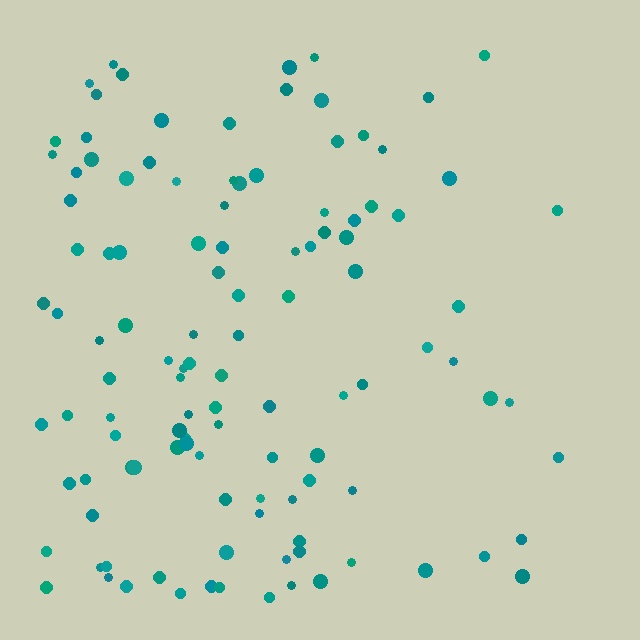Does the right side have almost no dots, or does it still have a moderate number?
Still a moderate number, just noticeably fewer than the left.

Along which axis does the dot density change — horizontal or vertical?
Horizontal.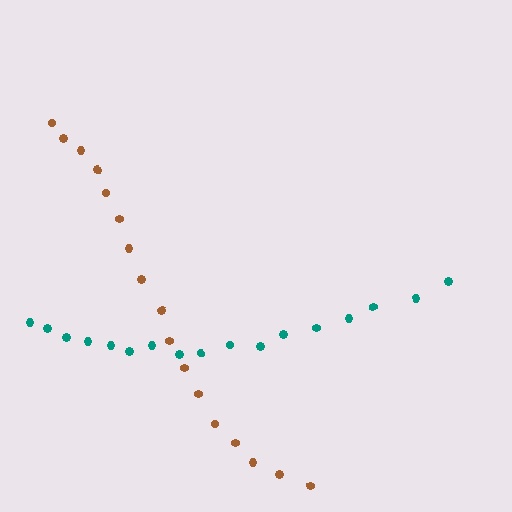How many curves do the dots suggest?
There are 2 distinct paths.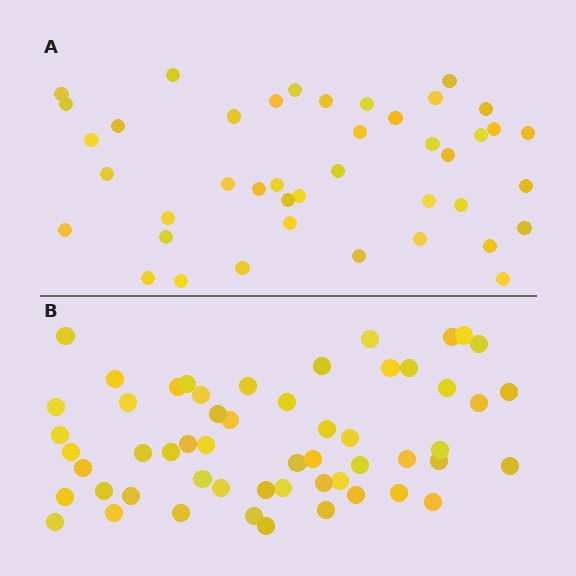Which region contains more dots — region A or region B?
Region B (the bottom region) has more dots.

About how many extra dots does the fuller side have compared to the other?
Region B has approximately 15 more dots than region A.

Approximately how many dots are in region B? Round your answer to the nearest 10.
About 60 dots. (The exact count is 55, which rounds to 60.)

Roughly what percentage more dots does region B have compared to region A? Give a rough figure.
About 30% more.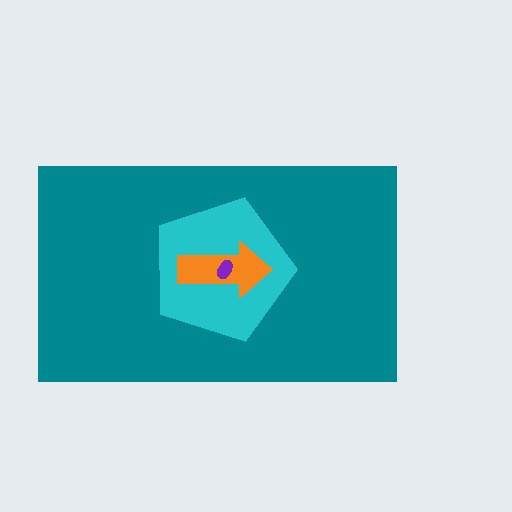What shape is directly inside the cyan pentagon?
The orange arrow.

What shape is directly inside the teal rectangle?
The cyan pentagon.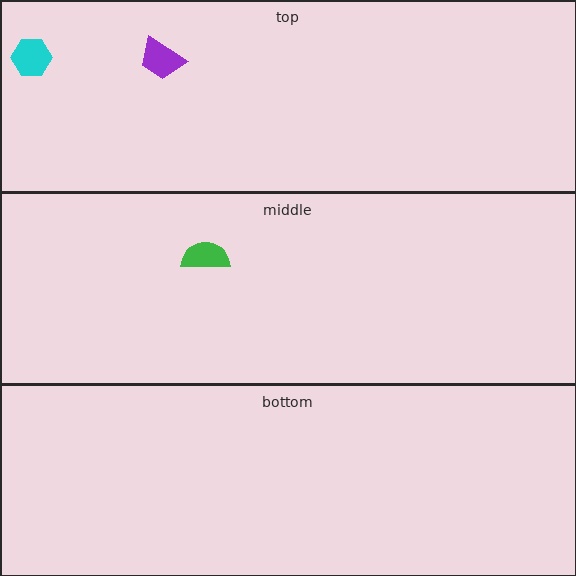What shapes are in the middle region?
The green semicircle.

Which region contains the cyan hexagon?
The top region.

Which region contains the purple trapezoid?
The top region.